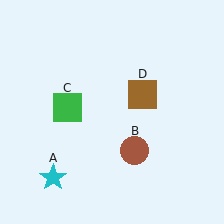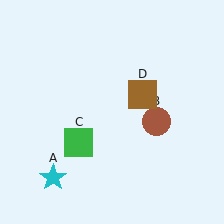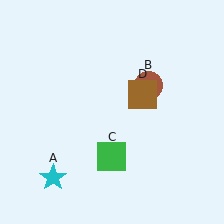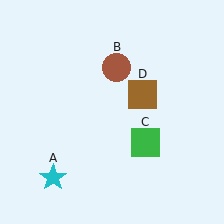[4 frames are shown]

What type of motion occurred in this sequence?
The brown circle (object B), green square (object C) rotated counterclockwise around the center of the scene.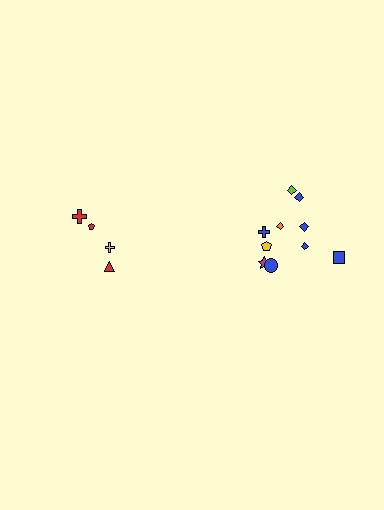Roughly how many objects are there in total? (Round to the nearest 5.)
Roughly 15 objects in total.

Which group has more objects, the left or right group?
The right group.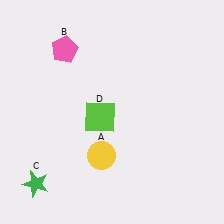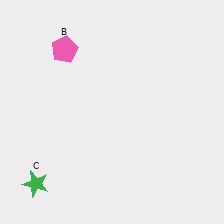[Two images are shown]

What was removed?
The lime square (D), the yellow circle (A) were removed in Image 2.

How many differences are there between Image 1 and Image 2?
There are 2 differences between the two images.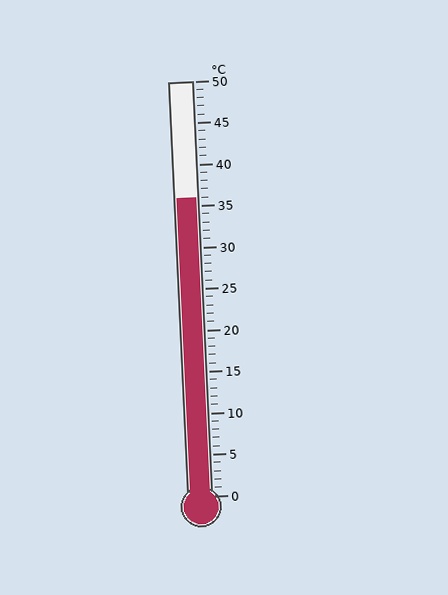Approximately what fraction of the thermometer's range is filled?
The thermometer is filled to approximately 70% of its range.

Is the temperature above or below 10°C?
The temperature is above 10°C.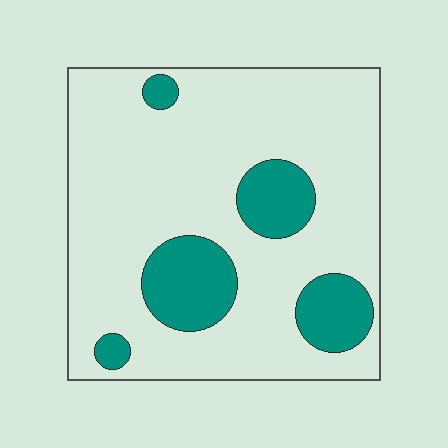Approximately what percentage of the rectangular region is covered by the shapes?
Approximately 20%.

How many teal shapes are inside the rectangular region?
5.